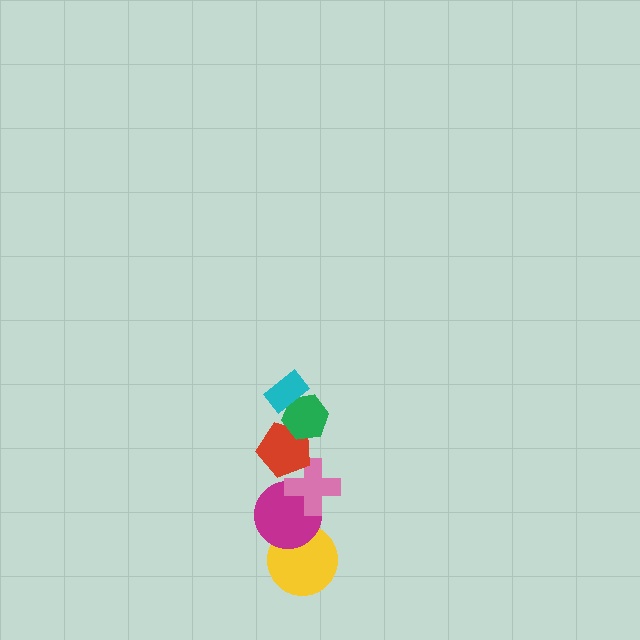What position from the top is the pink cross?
The pink cross is 4th from the top.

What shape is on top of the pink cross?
The red pentagon is on top of the pink cross.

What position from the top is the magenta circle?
The magenta circle is 5th from the top.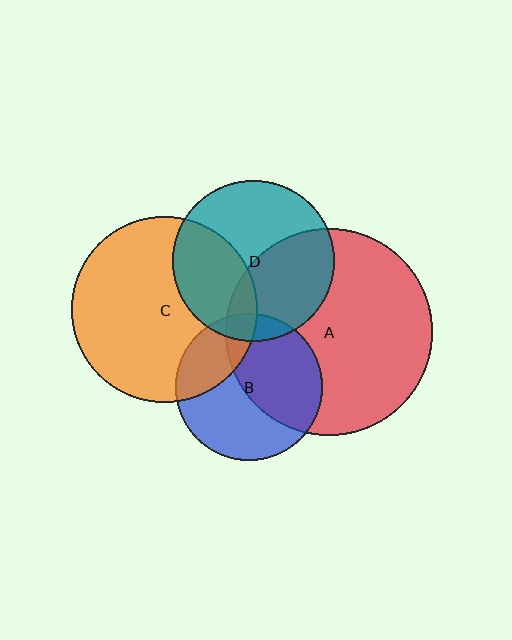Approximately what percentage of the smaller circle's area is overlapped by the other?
Approximately 25%.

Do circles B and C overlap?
Yes.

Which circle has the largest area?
Circle A (red).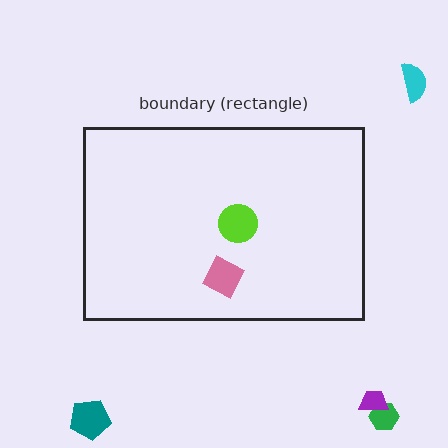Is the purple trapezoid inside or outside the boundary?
Outside.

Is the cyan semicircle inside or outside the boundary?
Outside.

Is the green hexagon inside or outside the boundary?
Outside.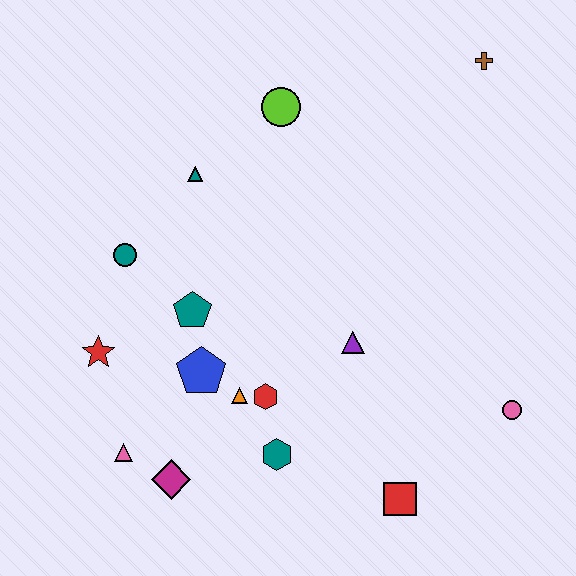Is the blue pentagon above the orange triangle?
Yes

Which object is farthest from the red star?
The brown cross is farthest from the red star.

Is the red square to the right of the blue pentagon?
Yes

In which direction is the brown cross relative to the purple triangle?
The brown cross is above the purple triangle.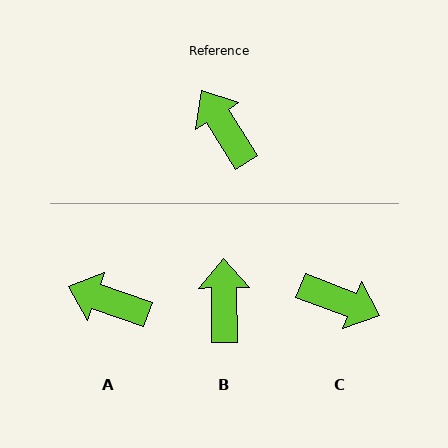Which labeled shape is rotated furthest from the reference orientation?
C, about 143 degrees away.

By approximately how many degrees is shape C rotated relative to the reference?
Approximately 143 degrees clockwise.